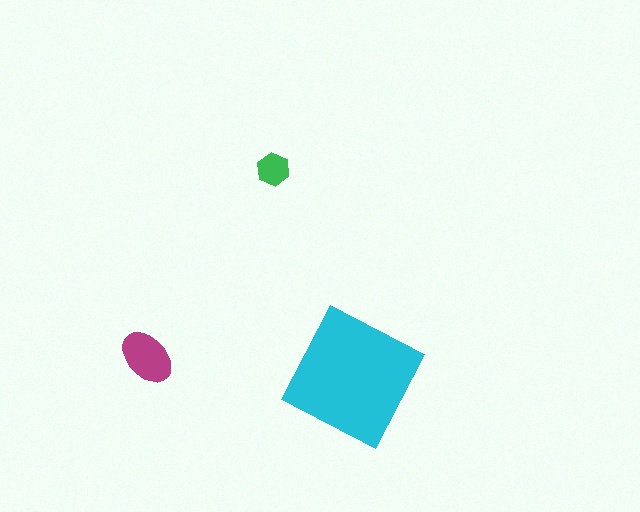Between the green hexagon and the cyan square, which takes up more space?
The cyan square.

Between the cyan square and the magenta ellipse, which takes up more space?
The cyan square.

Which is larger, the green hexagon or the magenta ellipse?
The magenta ellipse.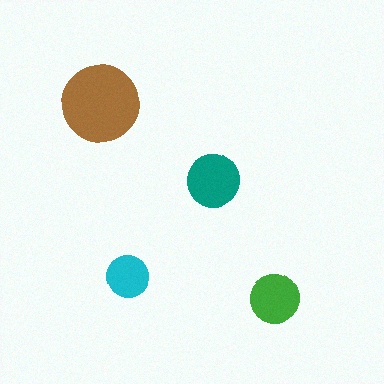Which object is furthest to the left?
The brown circle is leftmost.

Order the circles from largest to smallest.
the brown one, the teal one, the green one, the cyan one.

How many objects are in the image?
There are 4 objects in the image.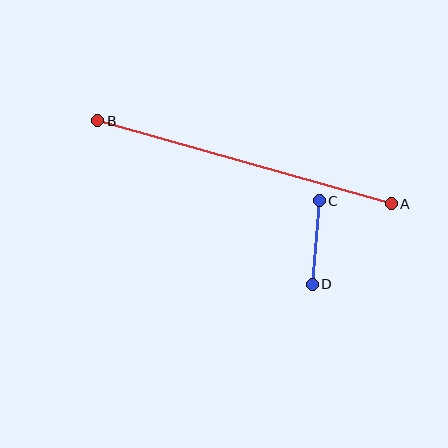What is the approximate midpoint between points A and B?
The midpoint is at approximately (245, 162) pixels.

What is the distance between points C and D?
The distance is approximately 84 pixels.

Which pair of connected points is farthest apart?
Points A and B are farthest apart.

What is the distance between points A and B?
The distance is approximately 305 pixels.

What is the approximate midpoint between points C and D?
The midpoint is at approximately (316, 242) pixels.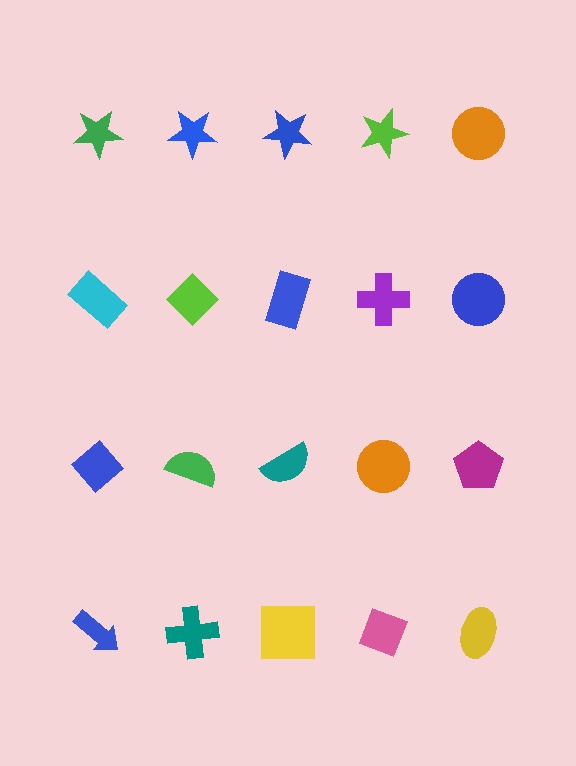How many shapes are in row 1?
5 shapes.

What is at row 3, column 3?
A teal semicircle.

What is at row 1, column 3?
A blue star.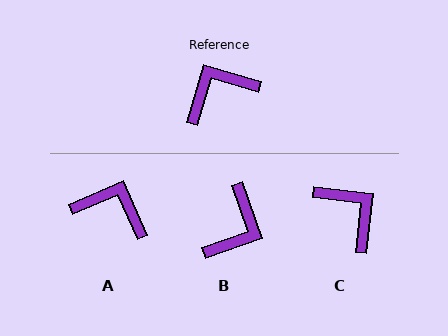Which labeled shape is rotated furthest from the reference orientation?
B, about 145 degrees away.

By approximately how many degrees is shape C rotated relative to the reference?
Approximately 81 degrees clockwise.